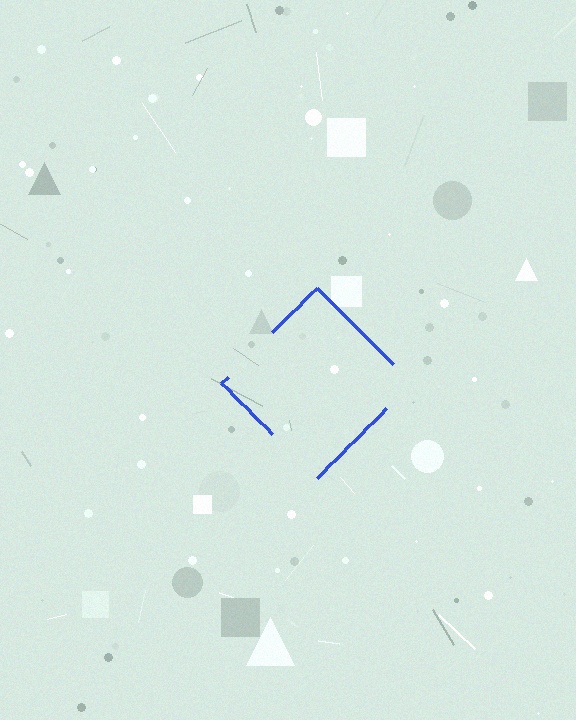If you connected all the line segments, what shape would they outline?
They would outline a diamond.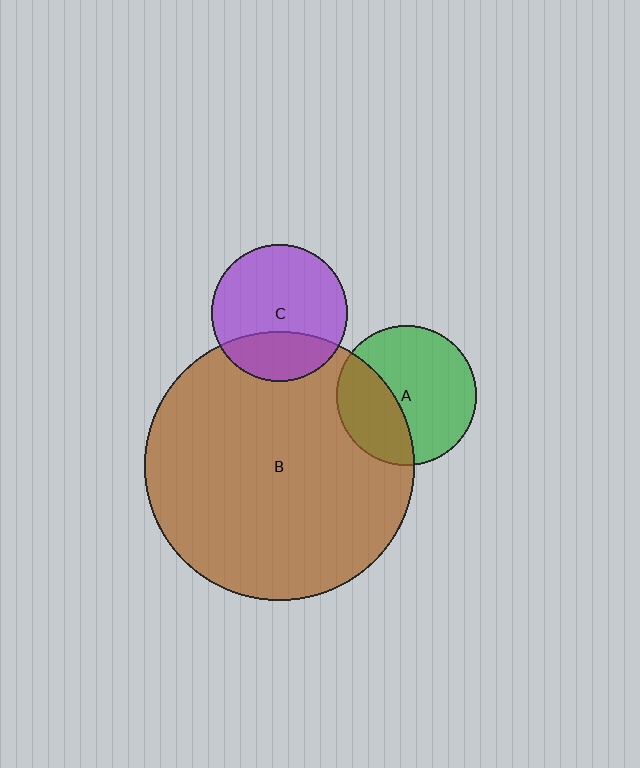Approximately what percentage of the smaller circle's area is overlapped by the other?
Approximately 30%.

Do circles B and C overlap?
Yes.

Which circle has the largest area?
Circle B (brown).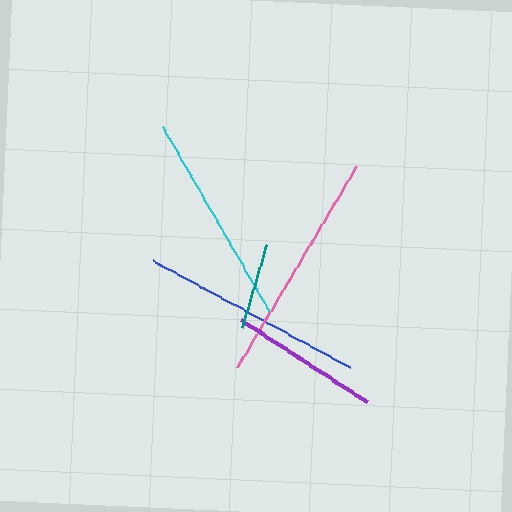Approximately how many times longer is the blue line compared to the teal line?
The blue line is approximately 2.6 times the length of the teal line.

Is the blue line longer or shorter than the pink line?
The pink line is longer than the blue line.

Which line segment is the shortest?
The teal line is the shortest at approximately 86 pixels.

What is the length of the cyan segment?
The cyan segment is approximately 214 pixels long.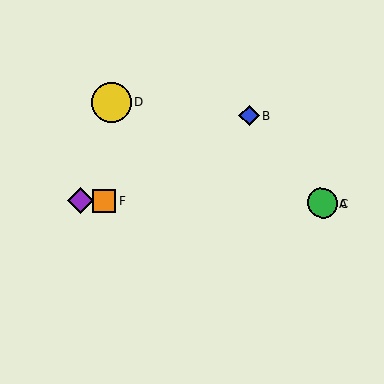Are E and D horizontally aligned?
No, E is at y≈200 and D is at y≈102.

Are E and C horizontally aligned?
Yes, both are at y≈200.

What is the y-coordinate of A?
Object A is at y≈203.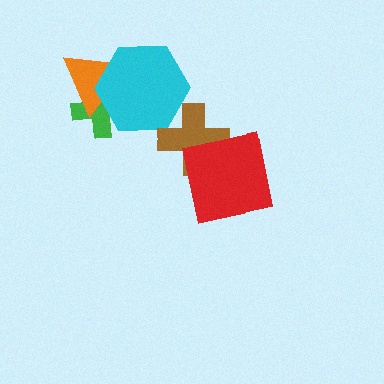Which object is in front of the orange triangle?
The cyan hexagon is in front of the orange triangle.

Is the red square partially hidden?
No, no other shape covers it.